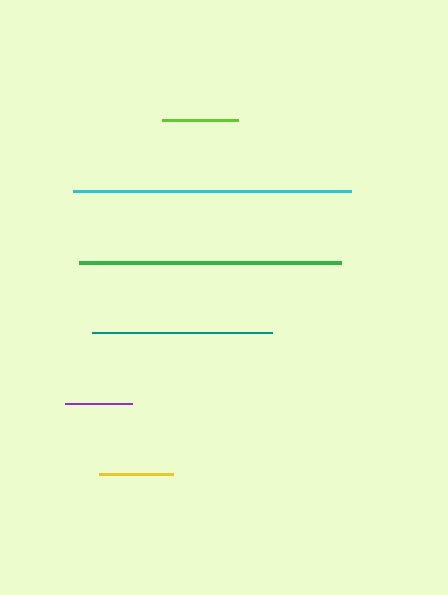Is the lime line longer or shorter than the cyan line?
The cyan line is longer than the lime line.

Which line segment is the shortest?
The purple line is the shortest at approximately 67 pixels.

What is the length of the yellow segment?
The yellow segment is approximately 74 pixels long.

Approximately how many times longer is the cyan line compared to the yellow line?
The cyan line is approximately 3.8 times the length of the yellow line.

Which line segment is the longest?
The cyan line is the longest at approximately 278 pixels.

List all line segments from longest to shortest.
From longest to shortest: cyan, green, teal, lime, yellow, purple.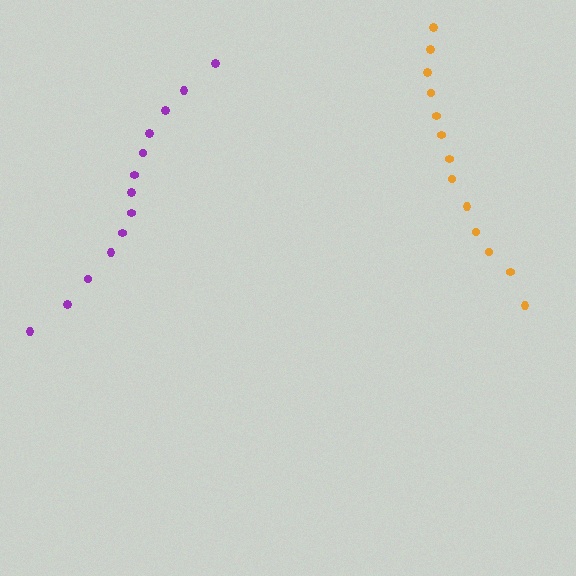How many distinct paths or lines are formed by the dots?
There are 2 distinct paths.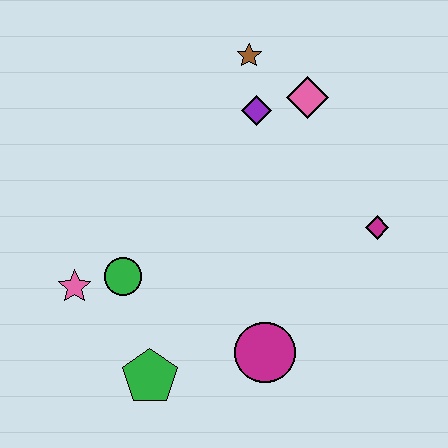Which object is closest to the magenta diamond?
The pink diamond is closest to the magenta diamond.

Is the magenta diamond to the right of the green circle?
Yes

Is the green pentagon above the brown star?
No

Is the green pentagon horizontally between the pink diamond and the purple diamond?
No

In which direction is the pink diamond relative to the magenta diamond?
The pink diamond is above the magenta diamond.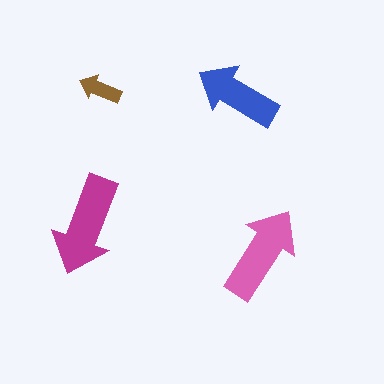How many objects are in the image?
There are 4 objects in the image.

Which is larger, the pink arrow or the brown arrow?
The pink one.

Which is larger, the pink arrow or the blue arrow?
The pink one.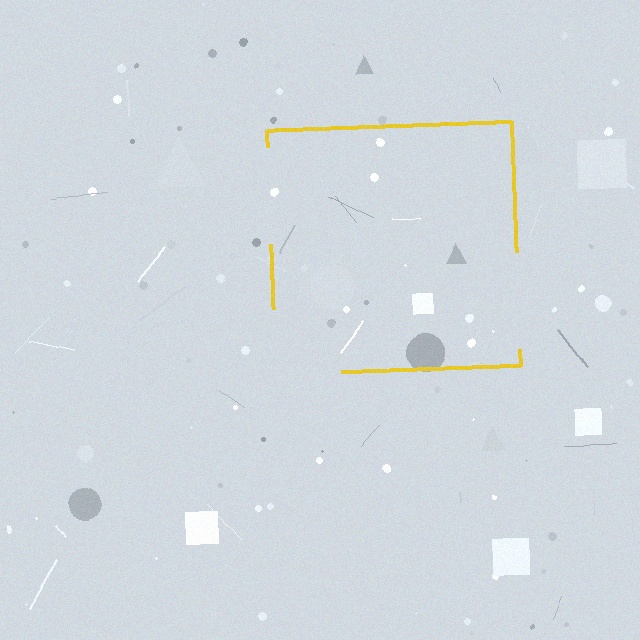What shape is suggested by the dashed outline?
The dashed outline suggests a square.